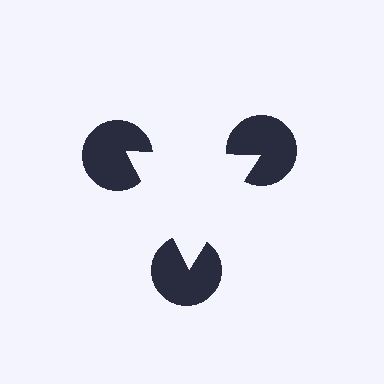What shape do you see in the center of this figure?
An illusory triangle — its edges are inferred from the aligned wedge cuts in the pac-man discs, not physically drawn.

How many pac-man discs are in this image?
There are 3 — one at each vertex of the illusory triangle.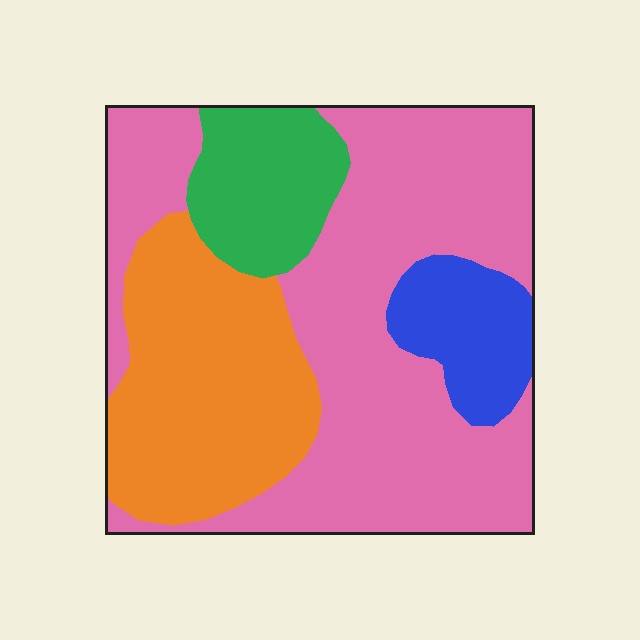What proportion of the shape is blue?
Blue takes up about one tenth (1/10) of the shape.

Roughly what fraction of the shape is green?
Green covers around 10% of the shape.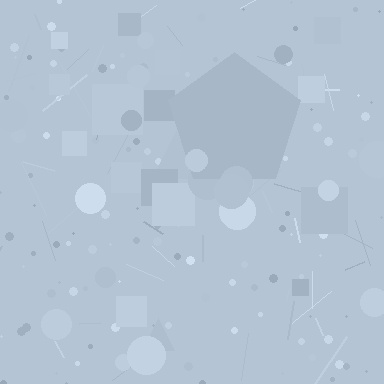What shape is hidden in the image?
A pentagon is hidden in the image.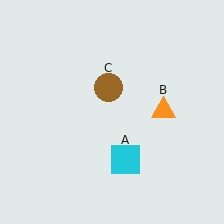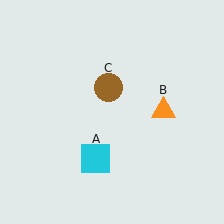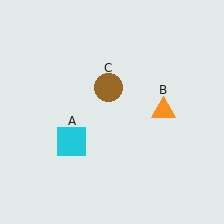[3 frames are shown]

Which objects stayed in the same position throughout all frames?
Orange triangle (object B) and brown circle (object C) remained stationary.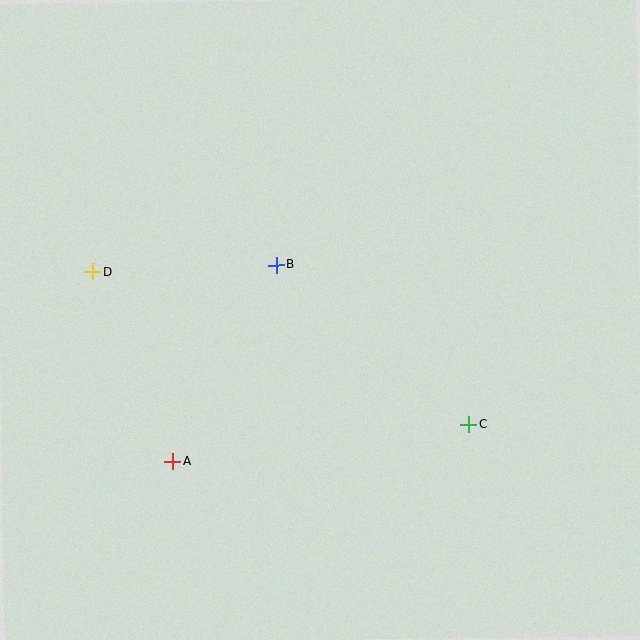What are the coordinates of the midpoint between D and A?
The midpoint between D and A is at (133, 366).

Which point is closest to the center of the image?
Point B at (277, 265) is closest to the center.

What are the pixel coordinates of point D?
Point D is at (93, 272).